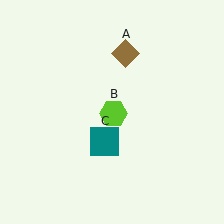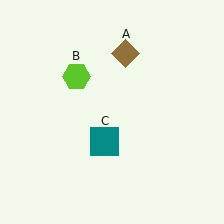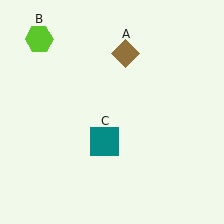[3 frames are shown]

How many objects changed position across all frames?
1 object changed position: lime hexagon (object B).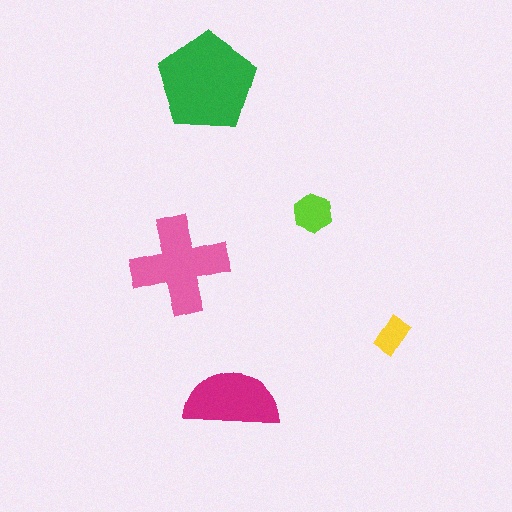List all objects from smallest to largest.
The yellow rectangle, the lime hexagon, the magenta semicircle, the pink cross, the green pentagon.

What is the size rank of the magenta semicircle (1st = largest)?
3rd.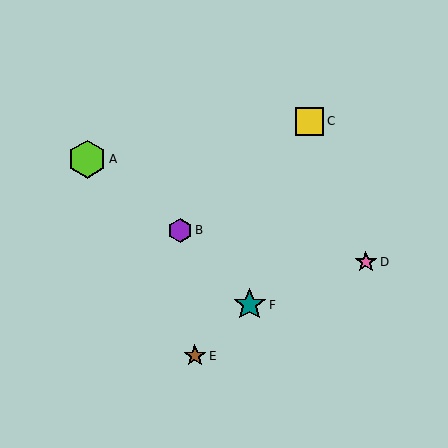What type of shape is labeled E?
Shape E is a brown star.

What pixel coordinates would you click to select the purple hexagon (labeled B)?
Click at (180, 230) to select the purple hexagon B.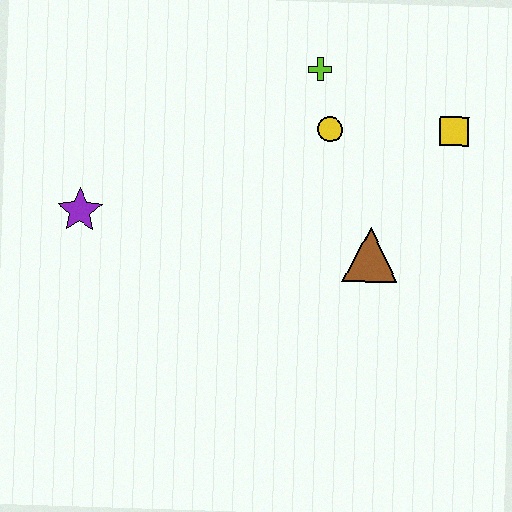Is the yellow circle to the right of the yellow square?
No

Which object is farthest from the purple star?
The yellow square is farthest from the purple star.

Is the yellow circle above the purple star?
Yes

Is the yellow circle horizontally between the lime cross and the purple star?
No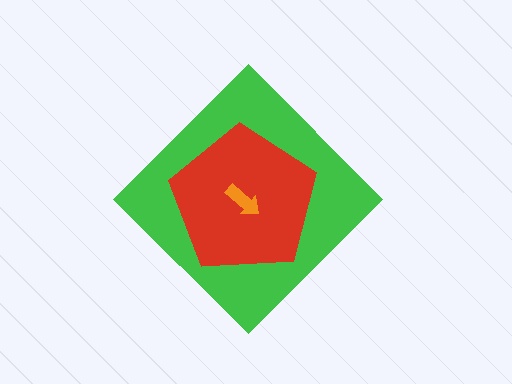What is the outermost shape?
The green diamond.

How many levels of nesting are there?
3.